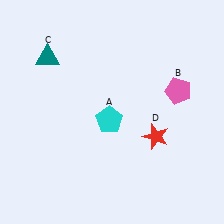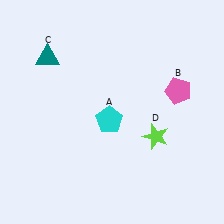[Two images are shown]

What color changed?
The star (D) changed from red in Image 1 to lime in Image 2.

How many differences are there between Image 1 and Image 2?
There is 1 difference between the two images.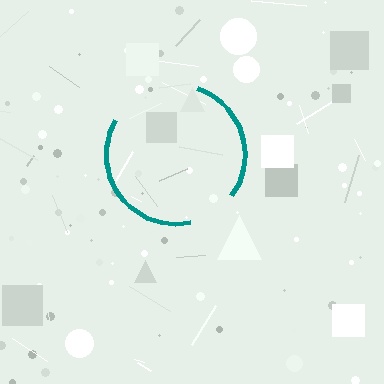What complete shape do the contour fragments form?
The contour fragments form a circle.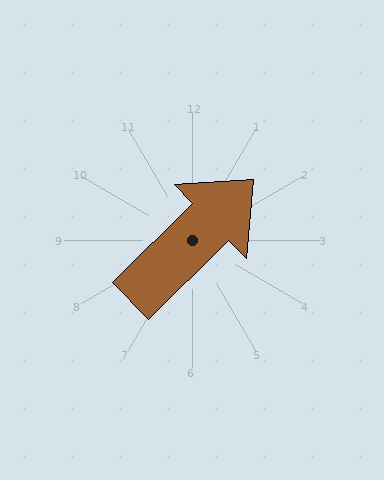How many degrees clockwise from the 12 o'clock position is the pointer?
Approximately 46 degrees.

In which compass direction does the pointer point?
Northeast.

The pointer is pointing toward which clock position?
Roughly 2 o'clock.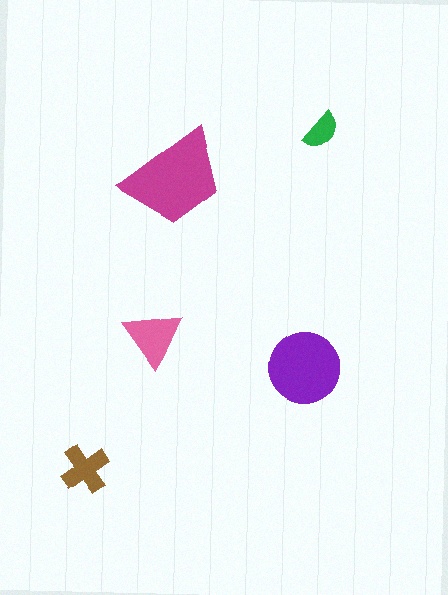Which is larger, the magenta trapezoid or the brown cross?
The magenta trapezoid.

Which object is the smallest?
The green semicircle.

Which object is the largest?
The magenta trapezoid.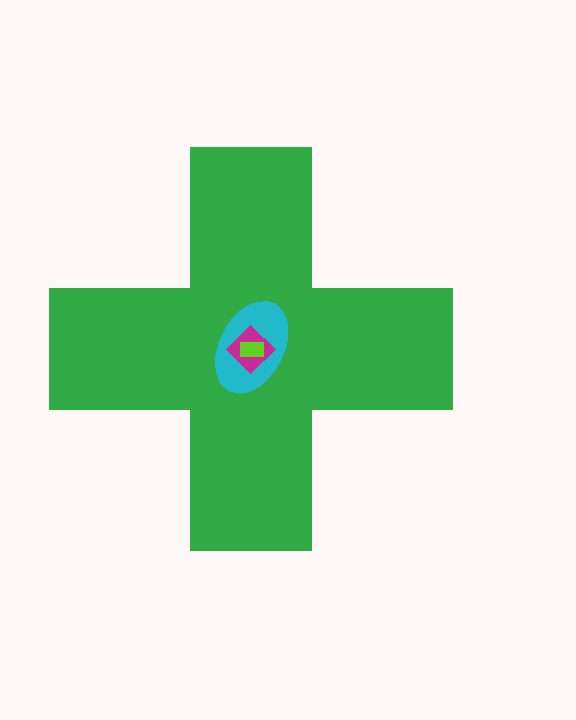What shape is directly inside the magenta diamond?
The lime rectangle.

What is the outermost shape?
The green cross.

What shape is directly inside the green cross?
The cyan ellipse.